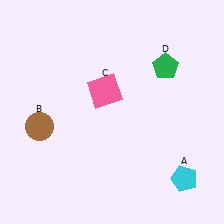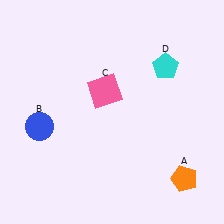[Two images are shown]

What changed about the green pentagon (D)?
In Image 1, D is green. In Image 2, it changed to cyan.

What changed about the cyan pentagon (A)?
In Image 1, A is cyan. In Image 2, it changed to orange.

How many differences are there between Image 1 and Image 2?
There are 3 differences between the two images.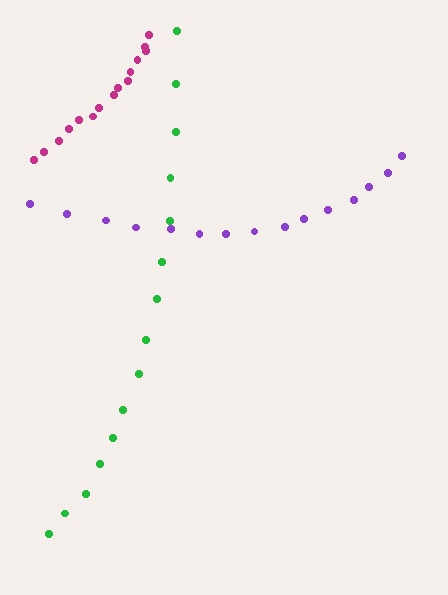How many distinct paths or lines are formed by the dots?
There are 3 distinct paths.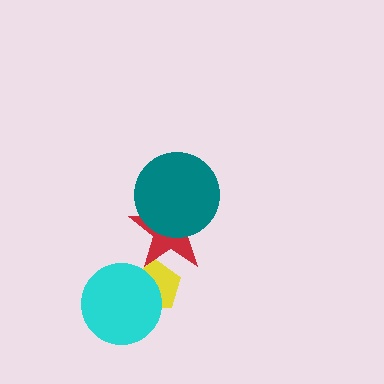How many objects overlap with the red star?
2 objects overlap with the red star.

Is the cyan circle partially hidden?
No, no other shape covers it.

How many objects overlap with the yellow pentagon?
2 objects overlap with the yellow pentagon.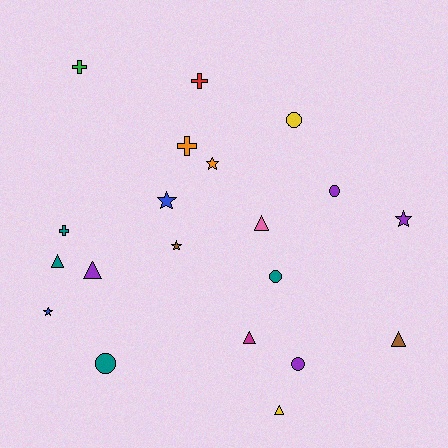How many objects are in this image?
There are 20 objects.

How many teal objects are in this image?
There are 4 teal objects.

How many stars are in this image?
There are 5 stars.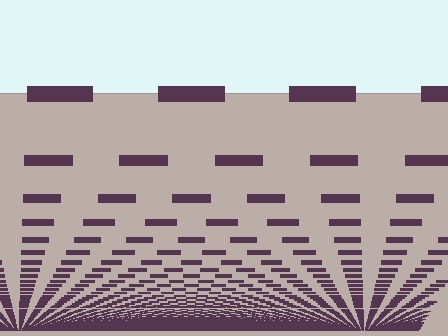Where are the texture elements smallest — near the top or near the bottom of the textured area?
Near the bottom.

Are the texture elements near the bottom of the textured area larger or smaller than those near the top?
Smaller. The gradient is inverted — elements near the bottom are smaller and denser.